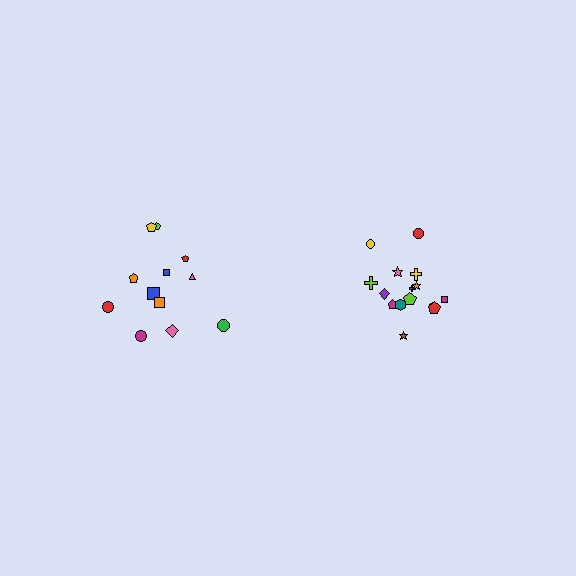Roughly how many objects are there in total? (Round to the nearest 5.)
Roughly 25 objects in total.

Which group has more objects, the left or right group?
The right group.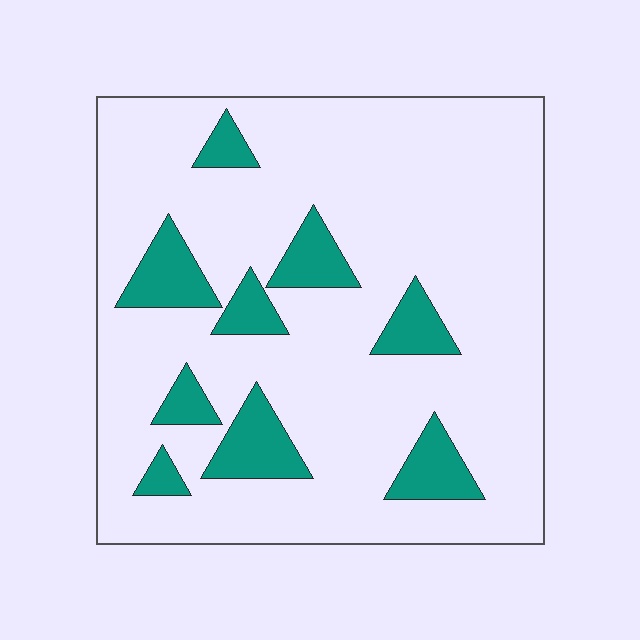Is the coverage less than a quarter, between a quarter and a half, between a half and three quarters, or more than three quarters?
Less than a quarter.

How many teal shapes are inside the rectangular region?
9.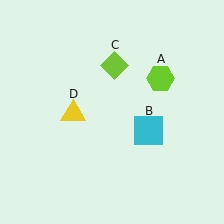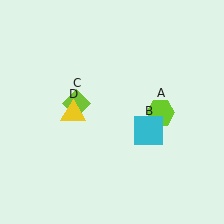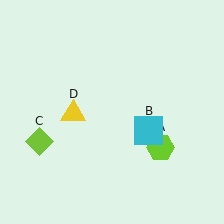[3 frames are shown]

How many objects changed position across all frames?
2 objects changed position: lime hexagon (object A), lime diamond (object C).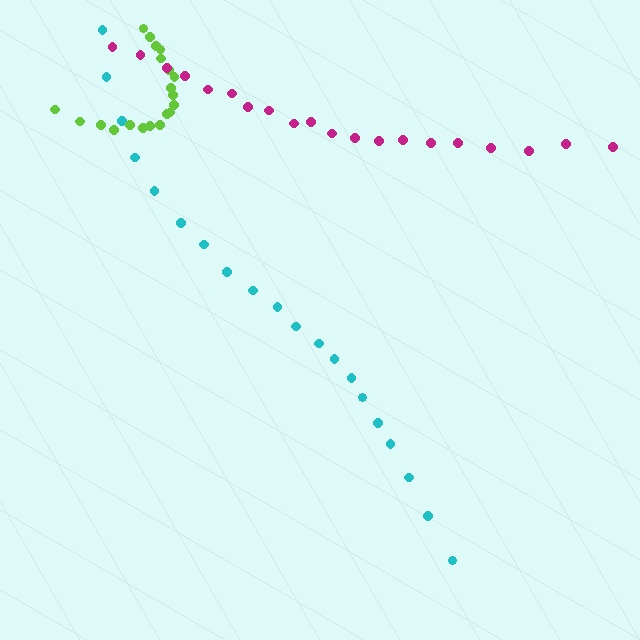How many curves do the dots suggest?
There are 3 distinct paths.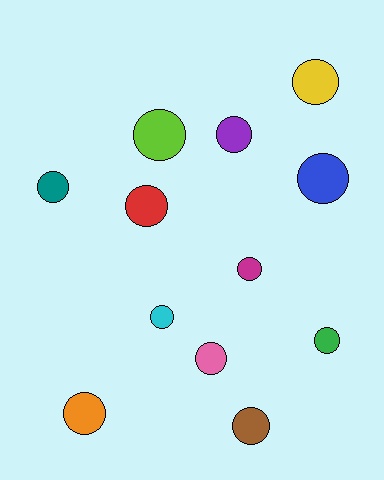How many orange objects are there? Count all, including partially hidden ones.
There is 1 orange object.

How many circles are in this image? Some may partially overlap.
There are 12 circles.